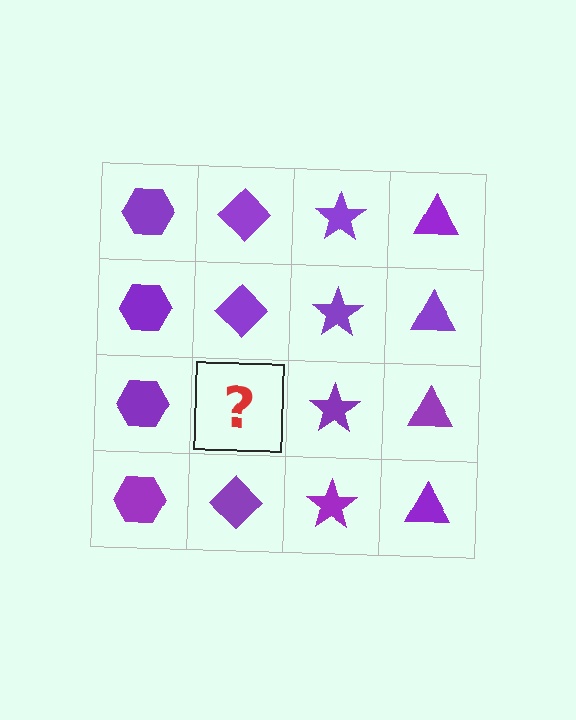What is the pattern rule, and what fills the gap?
The rule is that each column has a consistent shape. The gap should be filled with a purple diamond.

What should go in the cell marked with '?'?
The missing cell should contain a purple diamond.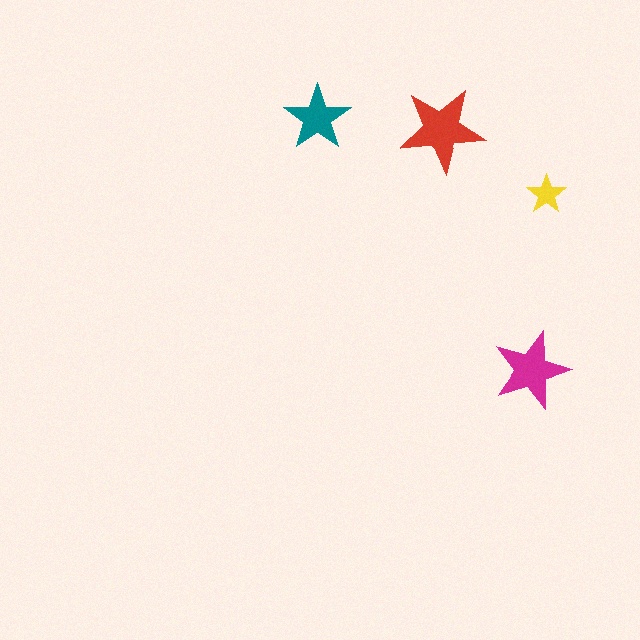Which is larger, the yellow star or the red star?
The red one.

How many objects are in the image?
There are 4 objects in the image.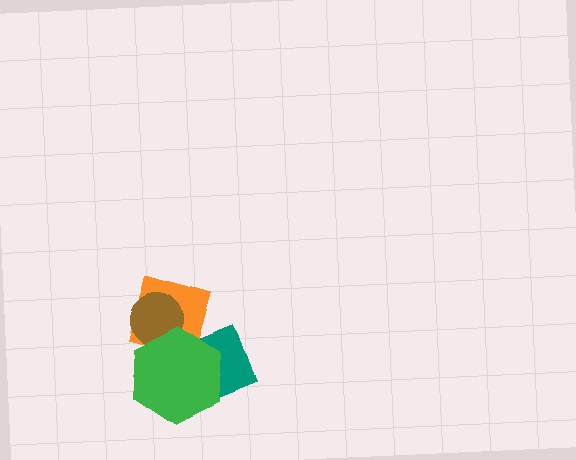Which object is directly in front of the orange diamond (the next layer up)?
The brown circle is directly in front of the orange diamond.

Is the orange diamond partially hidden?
Yes, it is partially covered by another shape.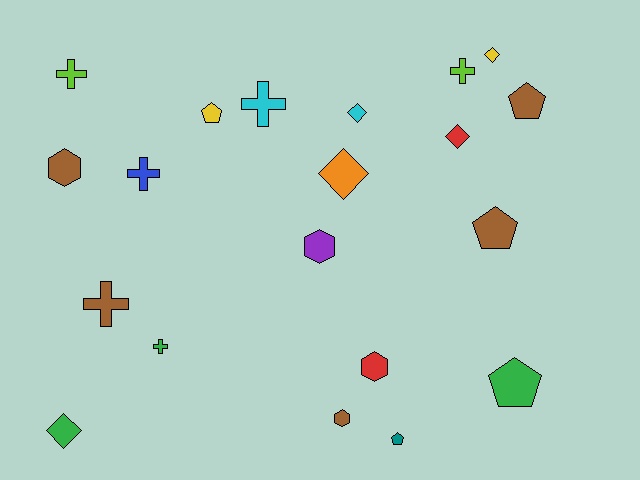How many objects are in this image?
There are 20 objects.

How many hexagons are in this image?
There are 4 hexagons.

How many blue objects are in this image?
There is 1 blue object.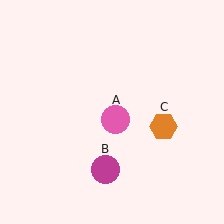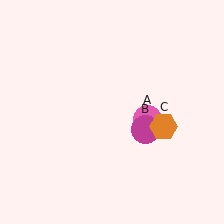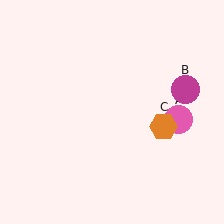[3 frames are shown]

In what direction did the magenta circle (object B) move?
The magenta circle (object B) moved up and to the right.